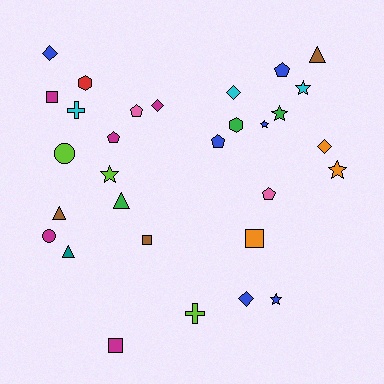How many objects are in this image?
There are 30 objects.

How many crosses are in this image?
There are 2 crosses.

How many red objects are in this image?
There is 1 red object.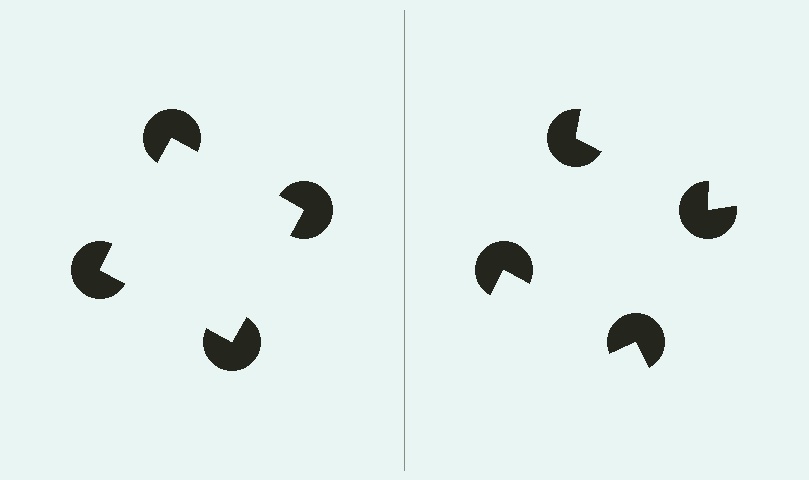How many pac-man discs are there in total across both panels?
8 — 4 on each side.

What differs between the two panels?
The pac-man discs are positioned identically on both sides; only the wedge orientations differ. On the left they align to a square; on the right they are misaligned.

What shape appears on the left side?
An illusory square.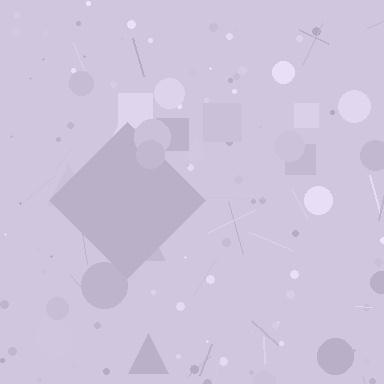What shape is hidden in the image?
A diamond is hidden in the image.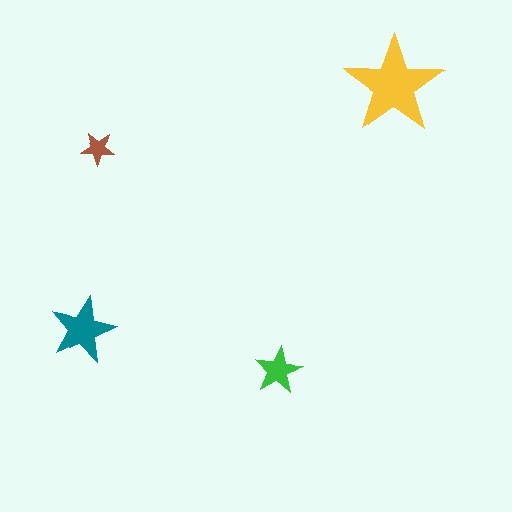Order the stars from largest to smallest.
the yellow one, the teal one, the green one, the brown one.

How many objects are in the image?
There are 4 objects in the image.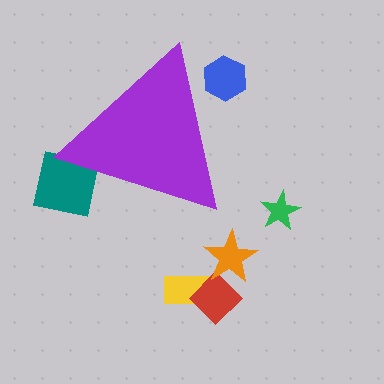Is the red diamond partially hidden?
No, the red diamond is fully visible.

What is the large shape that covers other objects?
A purple triangle.